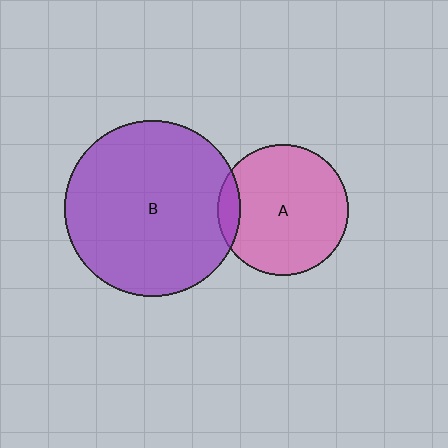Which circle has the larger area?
Circle B (purple).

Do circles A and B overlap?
Yes.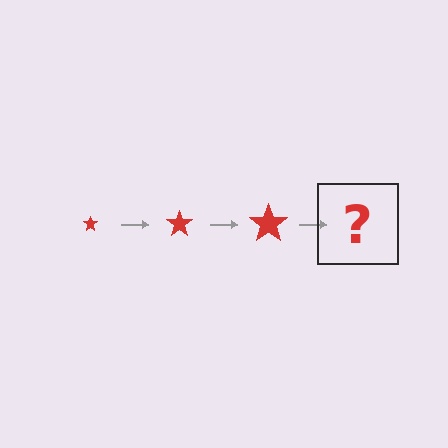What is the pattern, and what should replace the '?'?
The pattern is that the star gets progressively larger each step. The '?' should be a red star, larger than the previous one.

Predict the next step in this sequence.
The next step is a red star, larger than the previous one.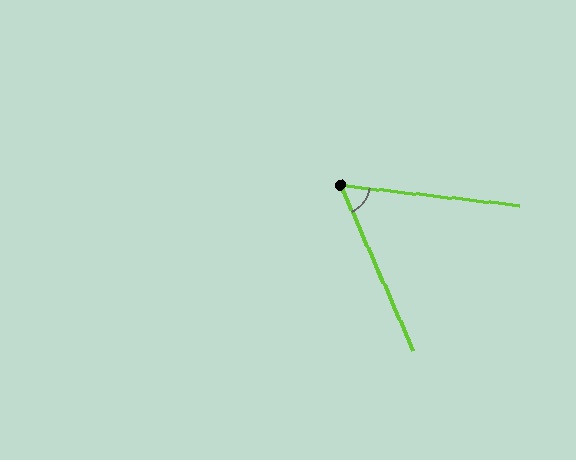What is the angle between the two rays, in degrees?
Approximately 60 degrees.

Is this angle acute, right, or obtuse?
It is acute.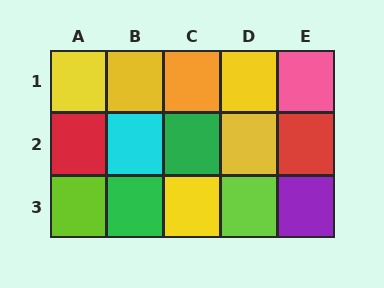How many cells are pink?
1 cell is pink.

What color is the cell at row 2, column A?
Red.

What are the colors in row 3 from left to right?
Lime, green, yellow, lime, purple.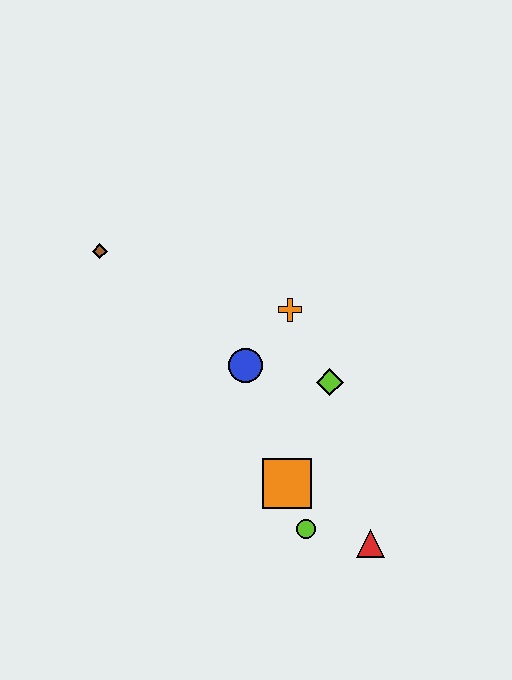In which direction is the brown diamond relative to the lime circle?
The brown diamond is above the lime circle.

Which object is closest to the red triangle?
The lime circle is closest to the red triangle.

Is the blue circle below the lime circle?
No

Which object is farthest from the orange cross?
The red triangle is farthest from the orange cross.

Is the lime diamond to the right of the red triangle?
No